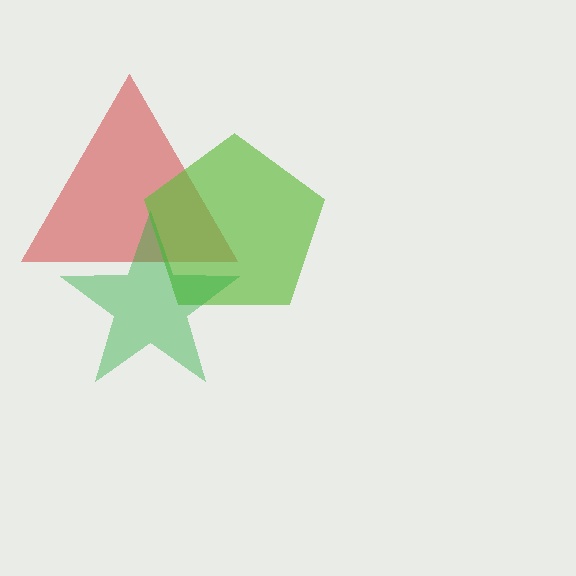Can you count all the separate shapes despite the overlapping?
Yes, there are 3 separate shapes.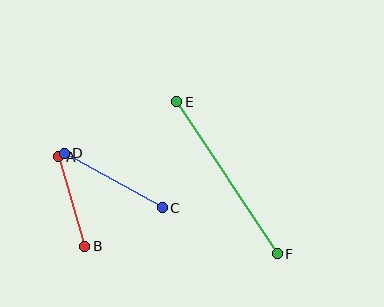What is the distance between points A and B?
The distance is approximately 93 pixels.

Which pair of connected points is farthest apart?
Points E and F are farthest apart.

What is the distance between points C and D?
The distance is approximately 112 pixels.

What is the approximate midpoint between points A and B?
The midpoint is at approximately (72, 202) pixels.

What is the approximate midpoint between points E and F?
The midpoint is at approximately (227, 178) pixels.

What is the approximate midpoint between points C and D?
The midpoint is at approximately (113, 180) pixels.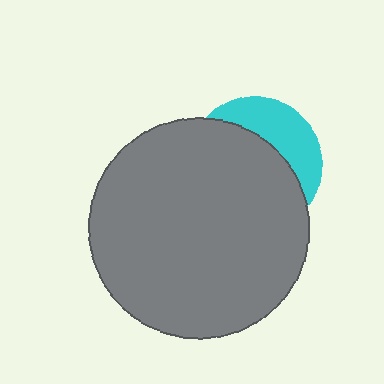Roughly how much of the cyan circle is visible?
A small part of it is visible (roughly 32%).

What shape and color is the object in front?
The object in front is a gray circle.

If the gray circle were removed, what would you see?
You would see the complete cyan circle.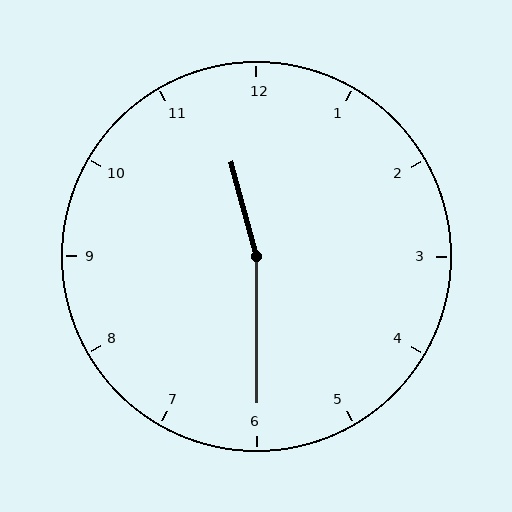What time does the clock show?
11:30.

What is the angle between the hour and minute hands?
Approximately 165 degrees.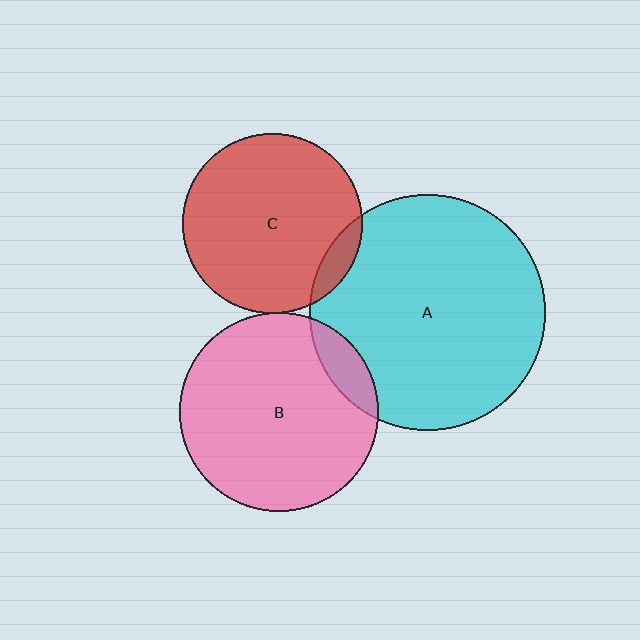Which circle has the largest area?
Circle A (cyan).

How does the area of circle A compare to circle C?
Approximately 1.7 times.